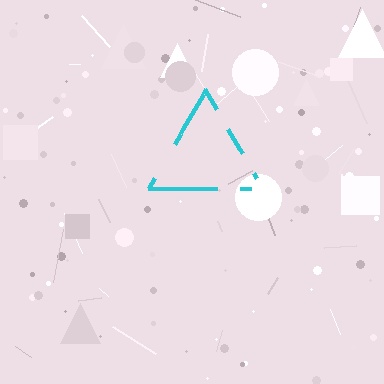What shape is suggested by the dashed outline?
The dashed outline suggests a triangle.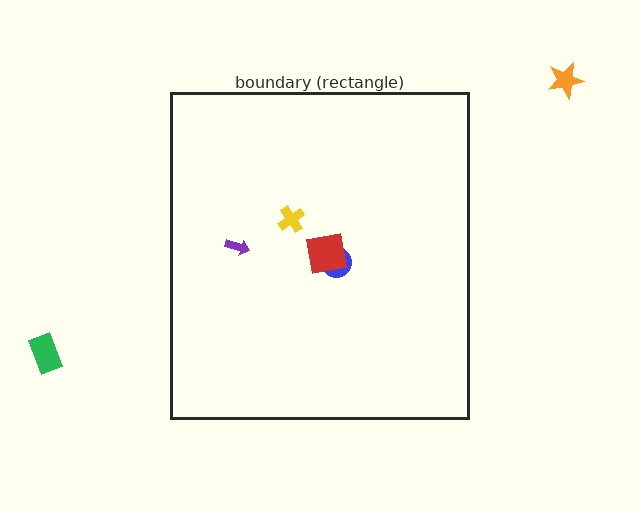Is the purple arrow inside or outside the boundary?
Inside.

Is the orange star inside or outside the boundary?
Outside.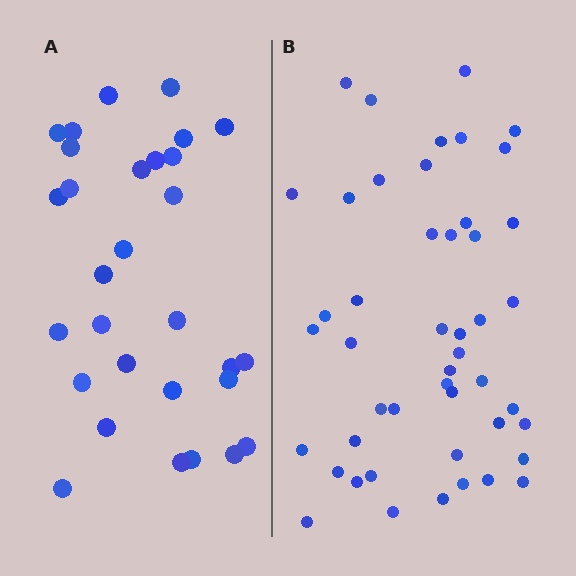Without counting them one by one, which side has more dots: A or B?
Region B (the right region) has more dots.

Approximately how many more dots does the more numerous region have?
Region B has approximately 15 more dots than region A.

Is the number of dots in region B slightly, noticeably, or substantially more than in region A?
Region B has substantially more. The ratio is roughly 1.6 to 1.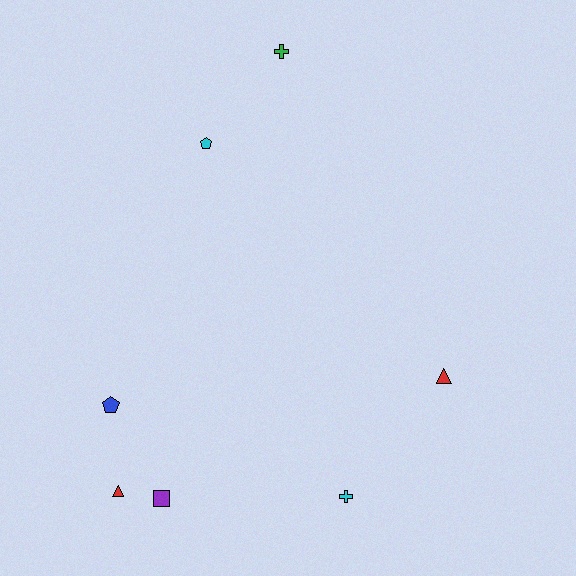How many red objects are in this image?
There are 2 red objects.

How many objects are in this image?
There are 7 objects.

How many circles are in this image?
There are no circles.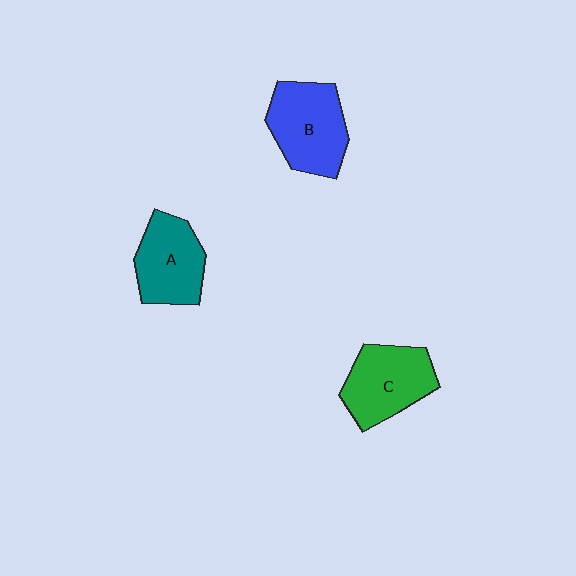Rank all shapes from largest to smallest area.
From largest to smallest: B (blue), C (green), A (teal).